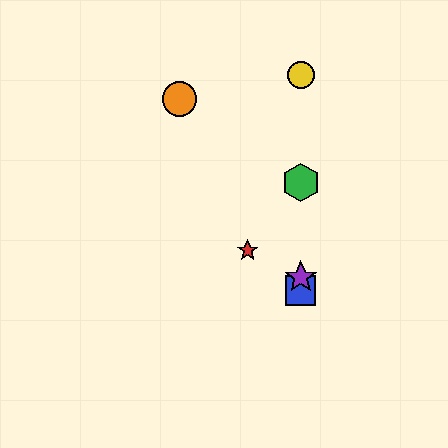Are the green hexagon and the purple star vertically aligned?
Yes, both are at x≈301.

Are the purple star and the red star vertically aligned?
No, the purple star is at x≈301 and the red star is at x≈248.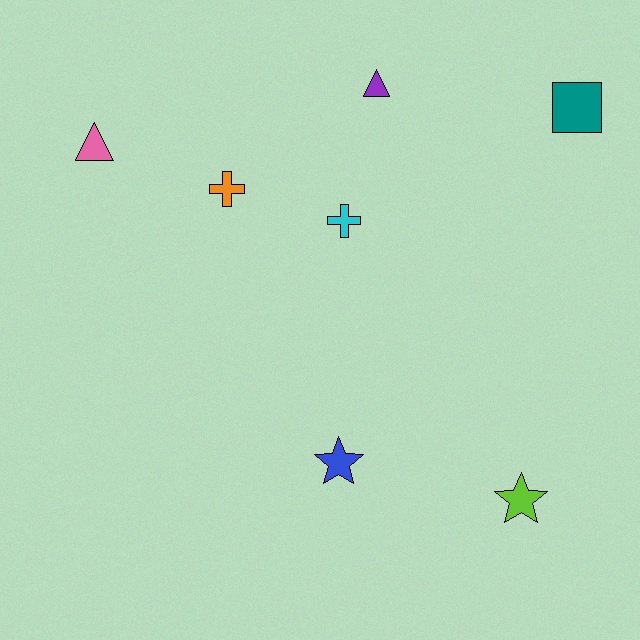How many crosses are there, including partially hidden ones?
There are 2 crosses.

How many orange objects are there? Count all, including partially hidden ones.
There is 1 orange object.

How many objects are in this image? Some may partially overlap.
There are 7 objects.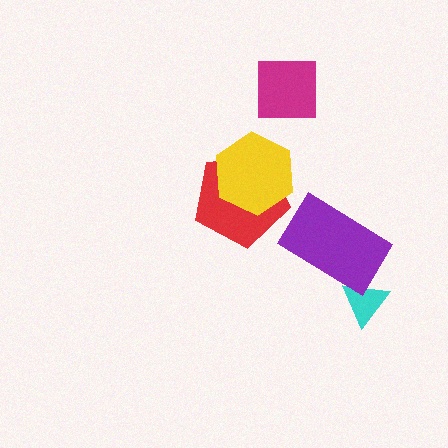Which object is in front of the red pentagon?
The yellow hexagon is in front of the red pentagon.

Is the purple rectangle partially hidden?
No, no other shape covers it.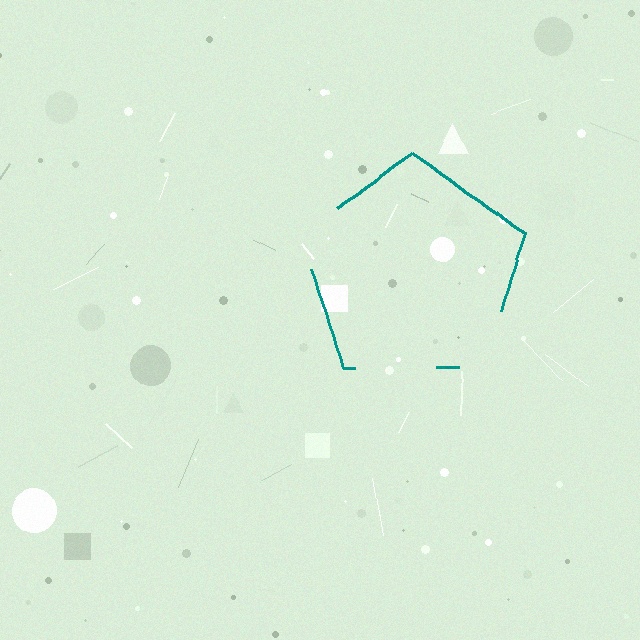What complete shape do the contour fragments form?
The contour fragments form a pentagon.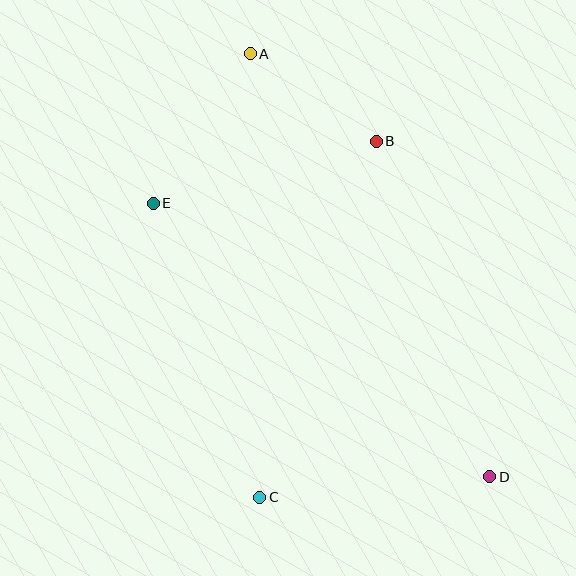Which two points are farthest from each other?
Points A and D are farthest from each other.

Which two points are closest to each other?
Points A and B are closest to each other.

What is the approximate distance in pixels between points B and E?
The distance between B and E is approximately 231 pixels.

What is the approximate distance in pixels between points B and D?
The distance between B and D is approximately 354 pixels.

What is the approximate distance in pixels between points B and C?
The distance between B and C is approximately 374 pixels.